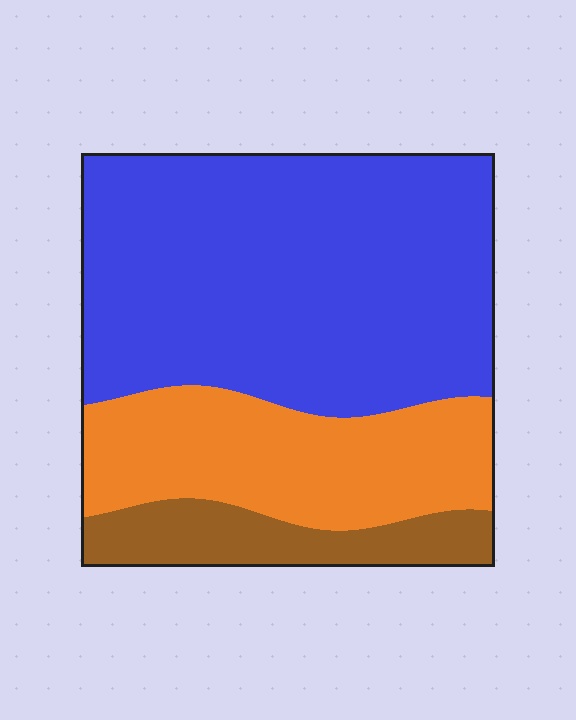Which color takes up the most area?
Blue, at roughly 60%.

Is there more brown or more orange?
Orange.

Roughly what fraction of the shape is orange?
Orange covers roughly 25% of the shape.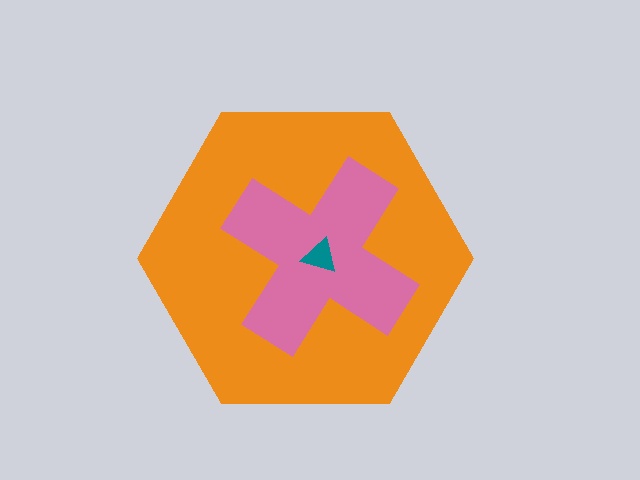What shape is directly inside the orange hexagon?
The pink cross.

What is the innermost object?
The teal triangle.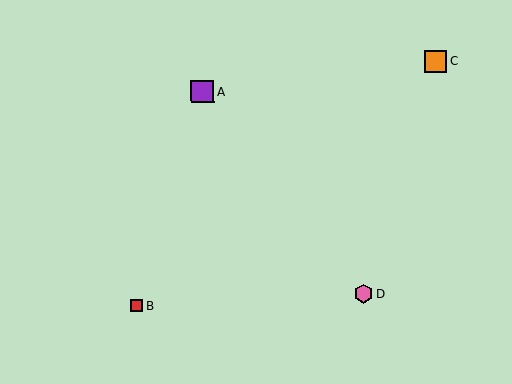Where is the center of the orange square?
The center of the orange square is at (436, 61).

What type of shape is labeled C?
Shape C is an orange square.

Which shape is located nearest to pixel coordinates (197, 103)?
The purple square (labeled A) at (203, 91) is nearest to that location.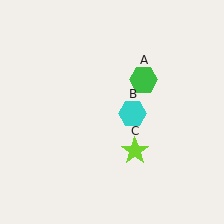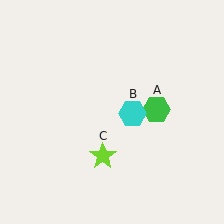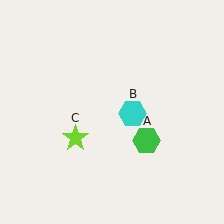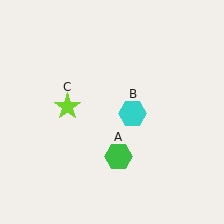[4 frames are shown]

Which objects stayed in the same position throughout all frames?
Cyan hexagon (object B) remained stationary.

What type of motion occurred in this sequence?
The green hexagon (object A), lime star (object C) rotated clockwise around the center of the scene.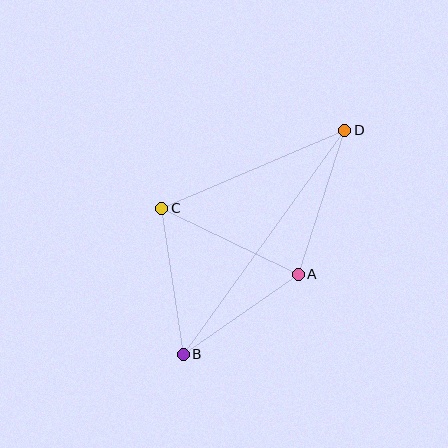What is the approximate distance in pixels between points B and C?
The distance between B and C is approximately 148 pixels.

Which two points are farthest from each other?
Points B and D are farthest from each other.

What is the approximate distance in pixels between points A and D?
The distance between A and D is approximately 151 pixels.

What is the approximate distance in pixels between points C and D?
The distance between C and D is approximately 199 pixels.